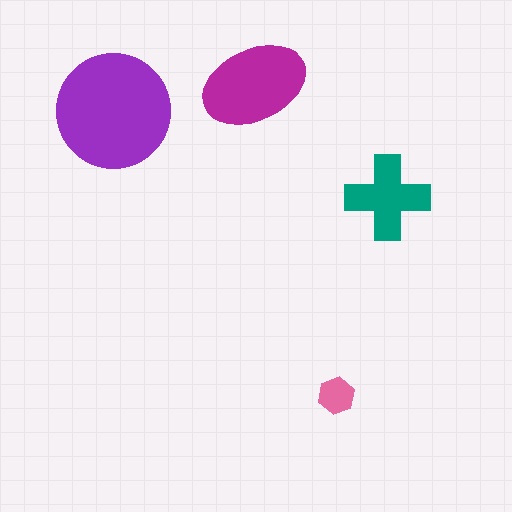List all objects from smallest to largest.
The pink hexagon, the teal cross, the magenta ellipse, the purple circle.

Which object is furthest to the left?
The purple circle is leftmost.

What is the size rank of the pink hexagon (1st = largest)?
4th.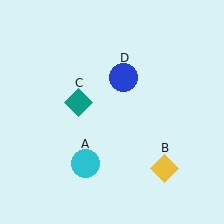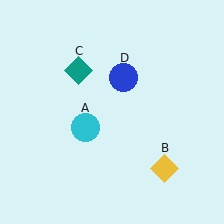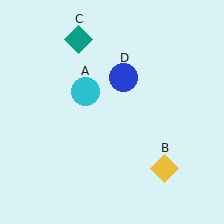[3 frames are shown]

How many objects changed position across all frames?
2 objects changed position: cyan circle (object A), teal diamond (object C).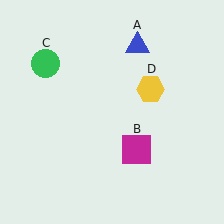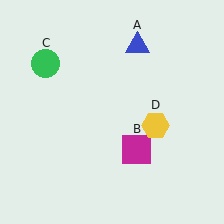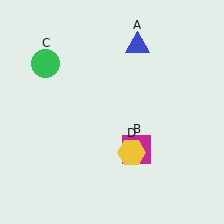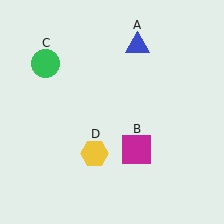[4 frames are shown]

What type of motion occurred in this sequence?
The yellow hexagon (object D) rotated clockwise around the center of the scene.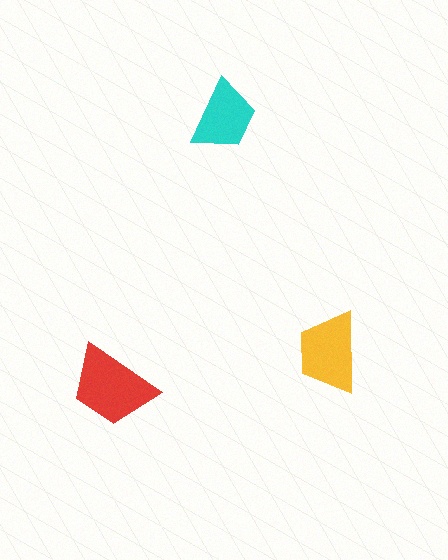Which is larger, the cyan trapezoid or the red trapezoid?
The red one.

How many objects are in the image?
There are 3 objects in the image.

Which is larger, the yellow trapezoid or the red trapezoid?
The red one.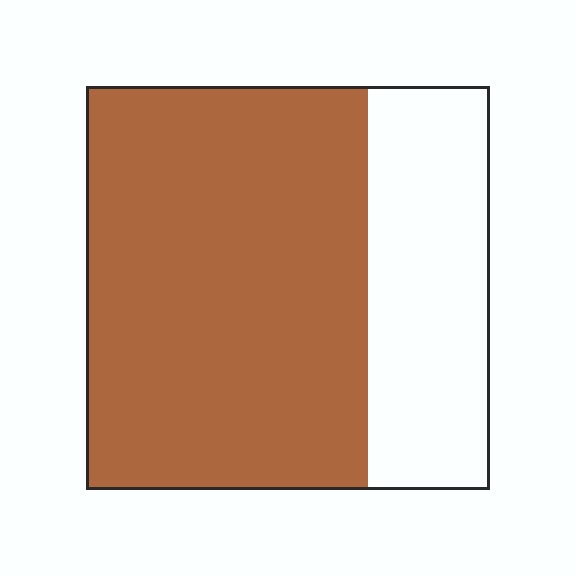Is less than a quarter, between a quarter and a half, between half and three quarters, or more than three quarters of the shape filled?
Between half and three quarters.